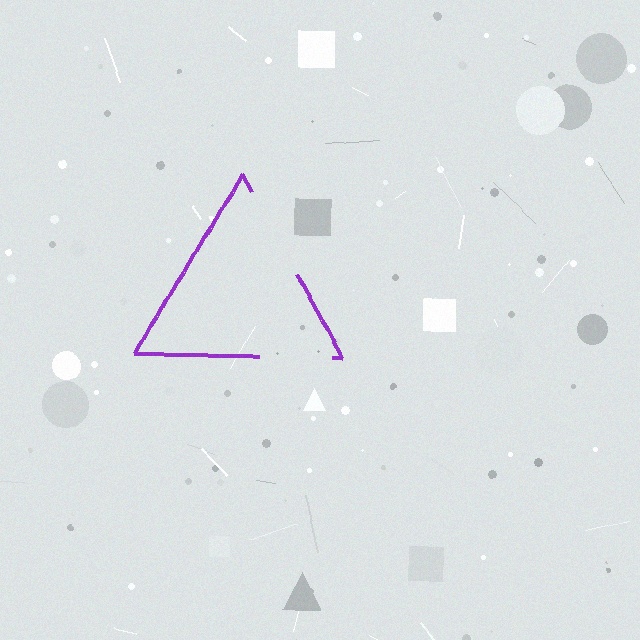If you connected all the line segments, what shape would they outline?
They would outline a triangle.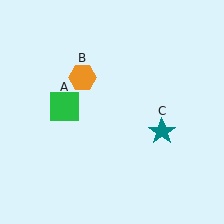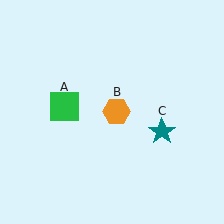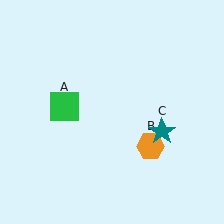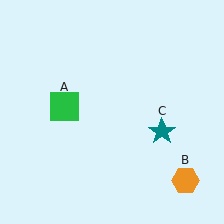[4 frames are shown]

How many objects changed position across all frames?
1 object changed position: orange hexagon (object B).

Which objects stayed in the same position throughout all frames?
Green square (object A) and teal star (object C) remained stationary.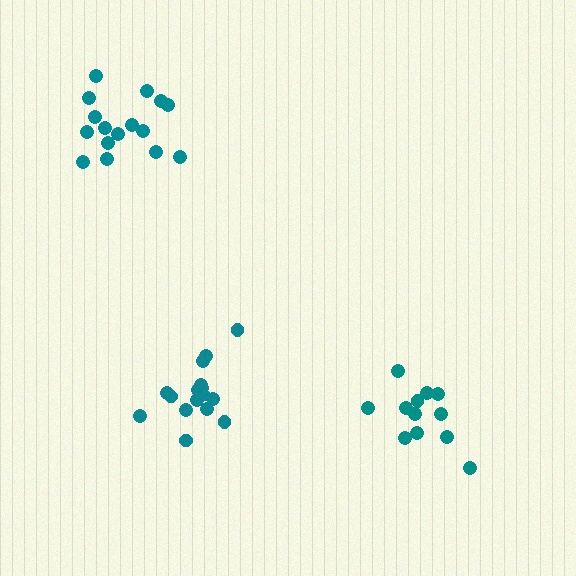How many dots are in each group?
Group 1: 16 dots, Group 2: 17 dots, Group 3: 12 dots (45 total).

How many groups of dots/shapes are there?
There are 3 groups.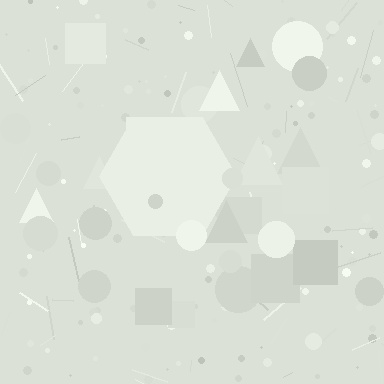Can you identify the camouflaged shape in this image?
The camouflaged shape is a hexagon.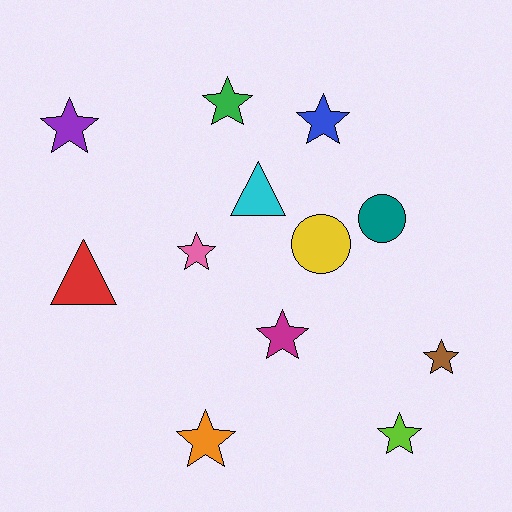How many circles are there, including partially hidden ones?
There are 2 circles.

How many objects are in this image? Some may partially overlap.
There are 12 objects.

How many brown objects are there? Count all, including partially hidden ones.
There is 1 brown object.